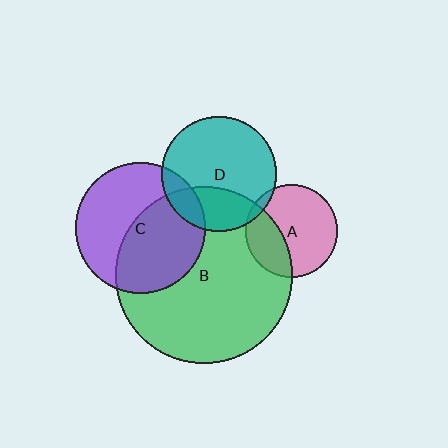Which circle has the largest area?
Circle B (green).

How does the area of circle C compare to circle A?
Approximately 2.0 times.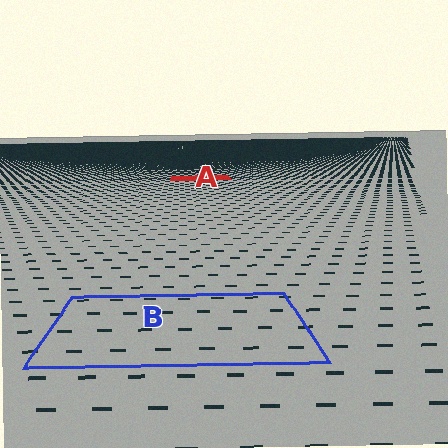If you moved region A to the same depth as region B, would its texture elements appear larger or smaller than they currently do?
They would appear larger. At a closer depth, the same texture elements are projected at a bigger on-screen size.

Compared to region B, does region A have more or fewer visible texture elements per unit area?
Region A has more texture elements per unit area — they are packed more densely because it is farther away.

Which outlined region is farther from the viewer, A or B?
Region A is farther from the viewer — the texture elements inside it appear smaller and more densely packed.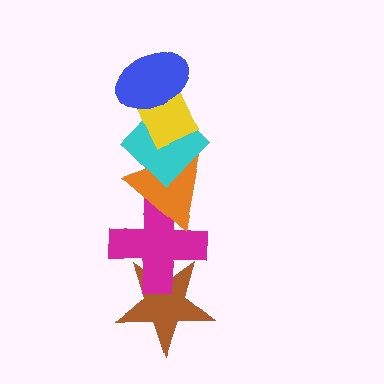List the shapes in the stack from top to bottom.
From top to bottom: the blue ellipse, the yellow rectangle, the cyan diamond, the orange triangle, the magenta cross, the brown star.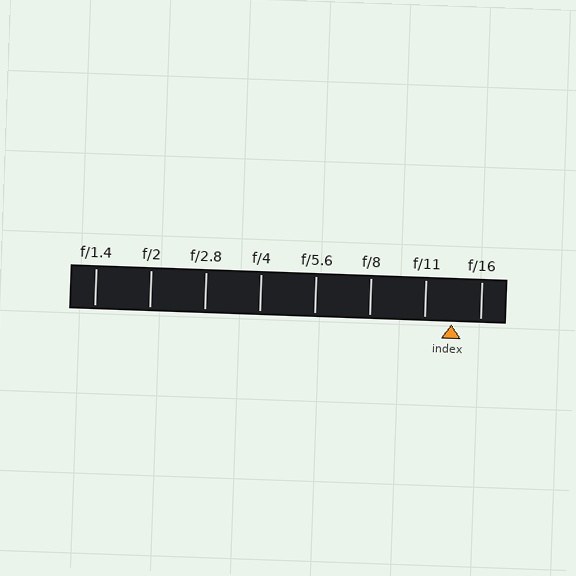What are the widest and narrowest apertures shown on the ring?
The widest aperture shown is f/1.4 and the narrowest is f/16.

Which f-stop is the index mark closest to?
The index mark is closest to f/11.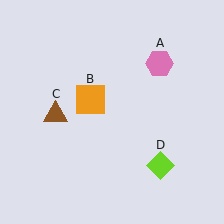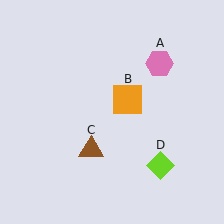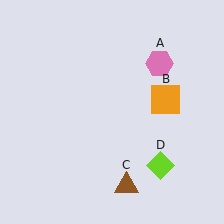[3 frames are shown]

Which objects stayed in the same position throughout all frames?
Pink hexagon (object A) and lime diamond (object D) remained stationary.